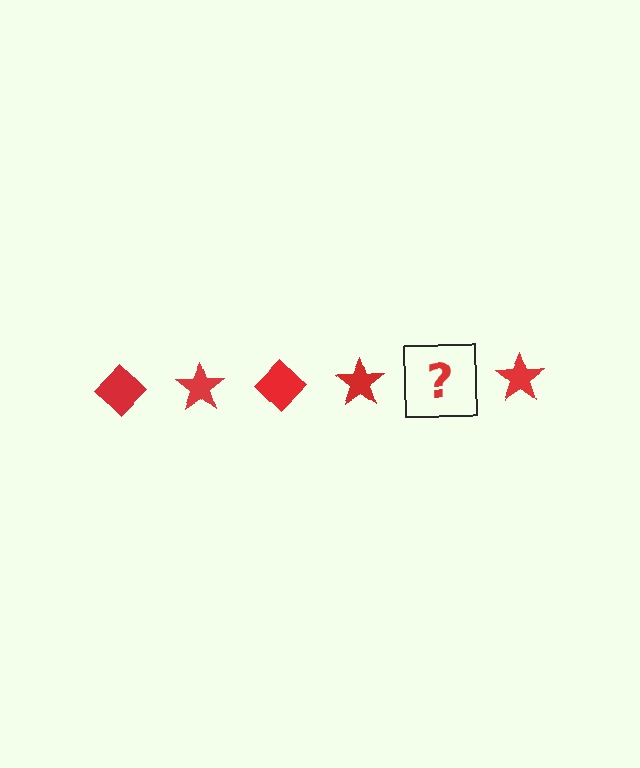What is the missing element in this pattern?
The missing element is a red diamond.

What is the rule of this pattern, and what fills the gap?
The rule is that the pattern cycles through diamond, star shapes in red. The gap should be filled with a red diamond.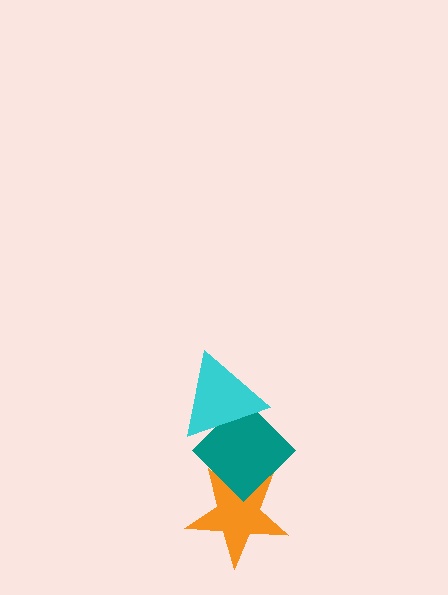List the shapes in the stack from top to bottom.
From top to bottom: the cyan triangle, the teal diamond, the orange star.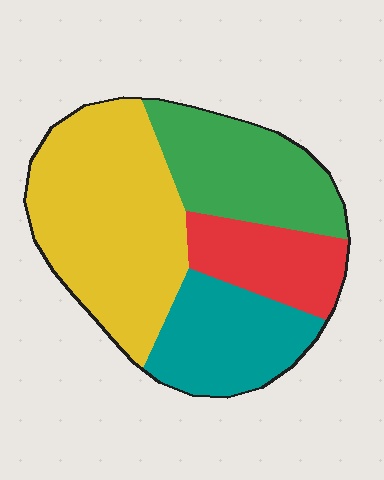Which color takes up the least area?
Red, at roughly 15%.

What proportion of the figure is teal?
Teal takes up about one fifth (1/5) of the figure.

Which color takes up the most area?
Yellow, at roughly 40%.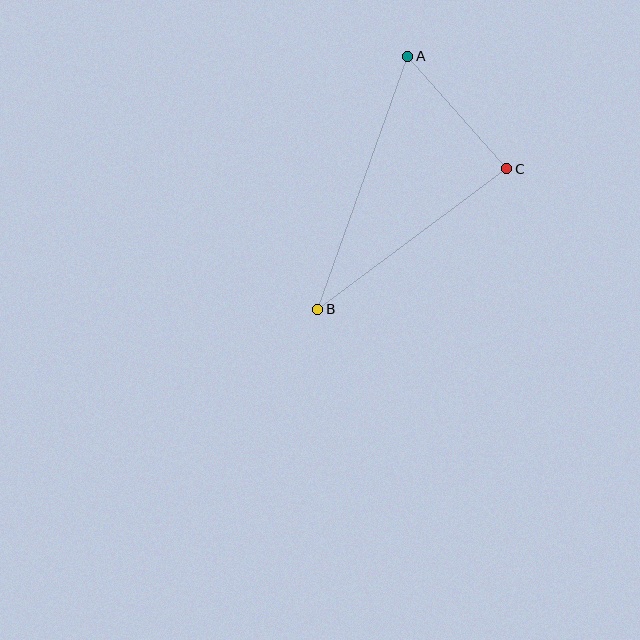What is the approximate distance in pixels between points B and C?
The distance between B and C is approximately 235 pixels.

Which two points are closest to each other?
Points A and C are closest to each other.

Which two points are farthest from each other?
Points A and B are farthest from each other.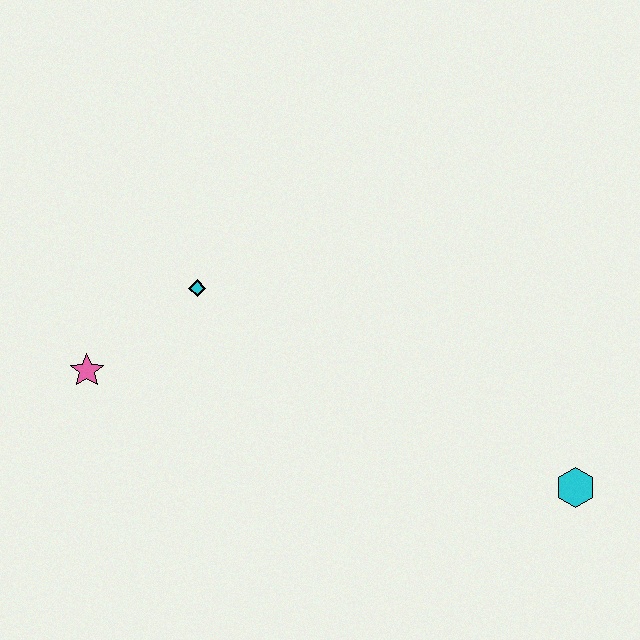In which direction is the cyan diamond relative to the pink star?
The cyan diamond is to the right of the pink star.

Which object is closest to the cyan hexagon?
The cyan diamond is closest to the cyan hexagon.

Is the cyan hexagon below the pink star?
Yes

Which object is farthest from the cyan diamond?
The cyan hexagon is farthest from the cyan diamond.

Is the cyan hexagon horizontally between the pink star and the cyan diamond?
No